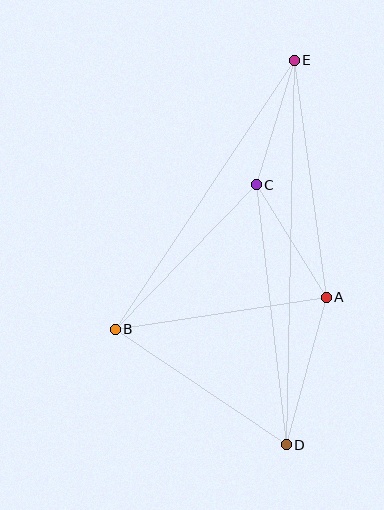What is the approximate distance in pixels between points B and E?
The distance between B and E is approximately 323 pixels.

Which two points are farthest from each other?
Points D and E are farthest from each other.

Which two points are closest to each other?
Points C and E are closest to each other.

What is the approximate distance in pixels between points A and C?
The distance between A and C is approximately 133 pixels.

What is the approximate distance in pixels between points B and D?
The distance between B and D is approximately 206 pixels.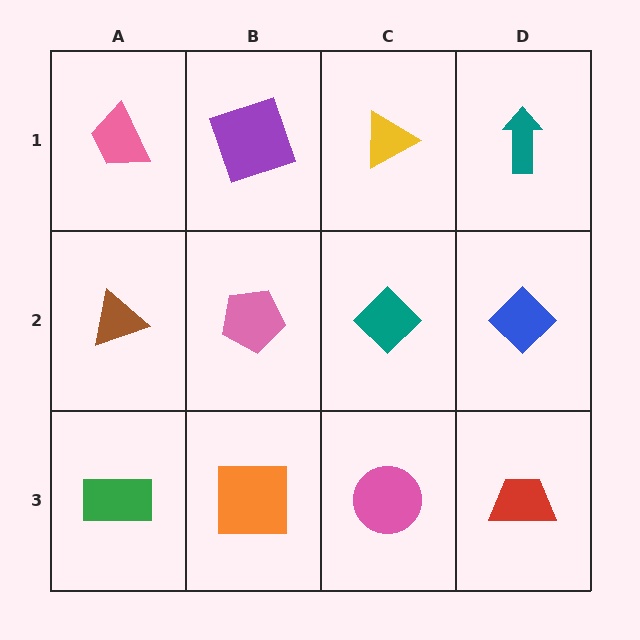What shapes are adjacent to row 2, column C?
A yellow triangle (row 1, column C), a pink circle (row 3, column C), a pink pentagon (row 2, column B), a blue diamond (row 2, column D).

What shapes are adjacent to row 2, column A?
A pink trapezoid (row 1, column A), a green rectangle (row 3, column A), a pink pentagon (row 2, column B).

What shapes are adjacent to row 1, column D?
A blue diamond (row 2, column D), a yellow triangle (row 1, column C).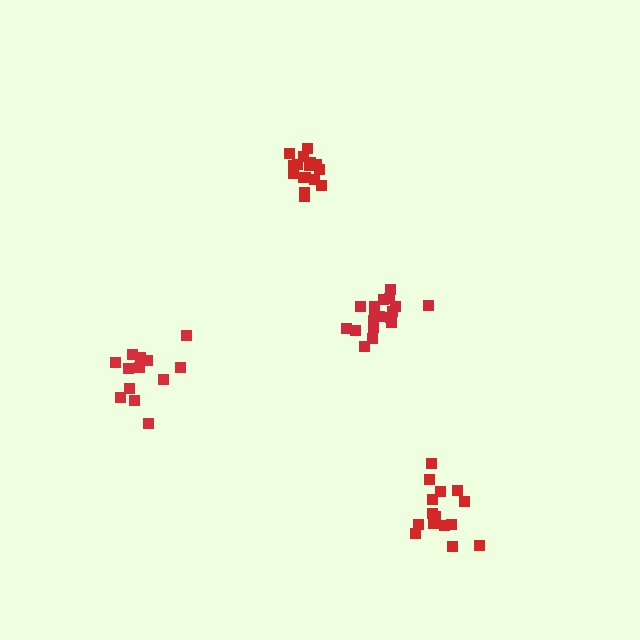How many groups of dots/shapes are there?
There are 4 groups.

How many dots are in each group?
Group 1: 13 dots, Group 2: 15 dots, Group 3: 19 dots, Group 4: 16 dots (63 total).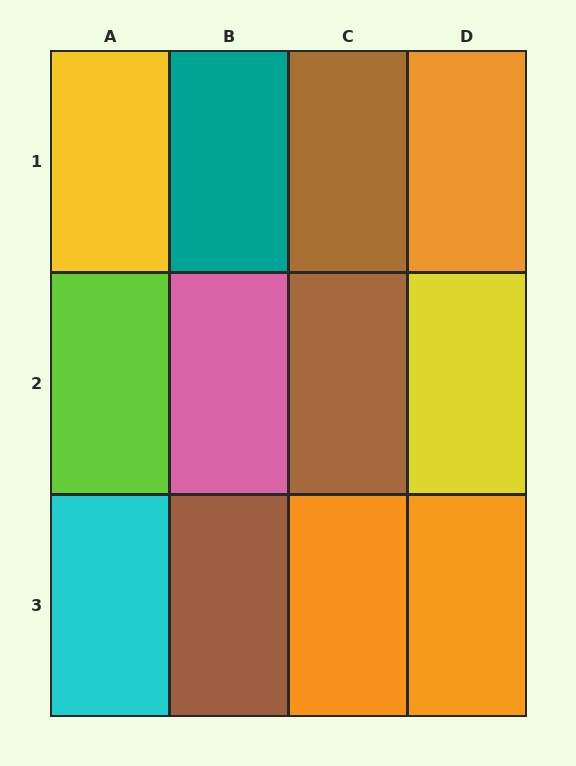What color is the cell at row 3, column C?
Orange.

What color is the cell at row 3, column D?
Orange.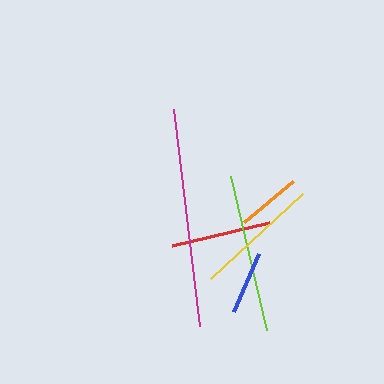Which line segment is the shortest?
The blue line is the shortest at approximately 63 pixels.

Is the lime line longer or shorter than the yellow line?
The lime line is longer than the yellow line.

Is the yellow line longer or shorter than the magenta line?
The magenta line is longer than the yellow line.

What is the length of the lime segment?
The lime segment is approximately 158 pixels long.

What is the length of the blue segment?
The blue segment is approximately 63 pixels long.